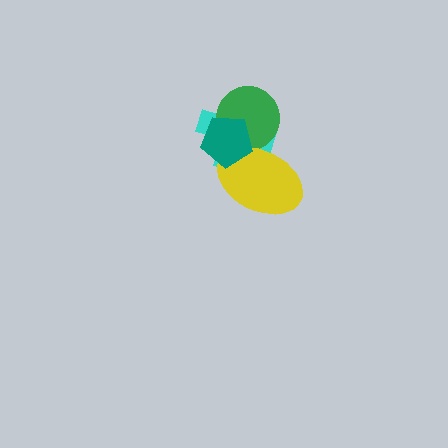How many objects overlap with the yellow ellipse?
3 objects overlap with the yellow ellipse.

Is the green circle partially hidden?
Yes, it is partially covered by another shape.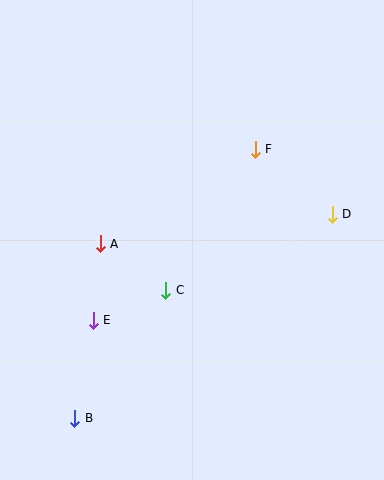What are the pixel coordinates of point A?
Point A is at (100, 244).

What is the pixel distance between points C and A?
The distance between C and A is 80 pixels.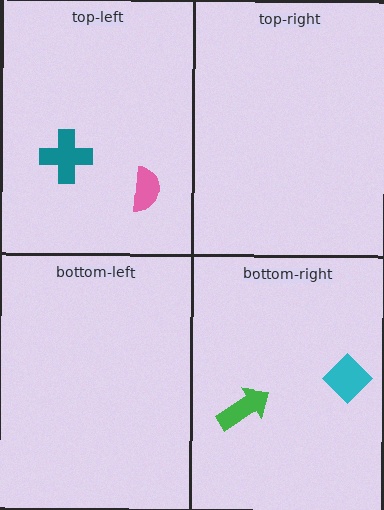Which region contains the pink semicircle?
The top-left region.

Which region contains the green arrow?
The bottom-right region.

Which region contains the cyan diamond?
The bottom-right region.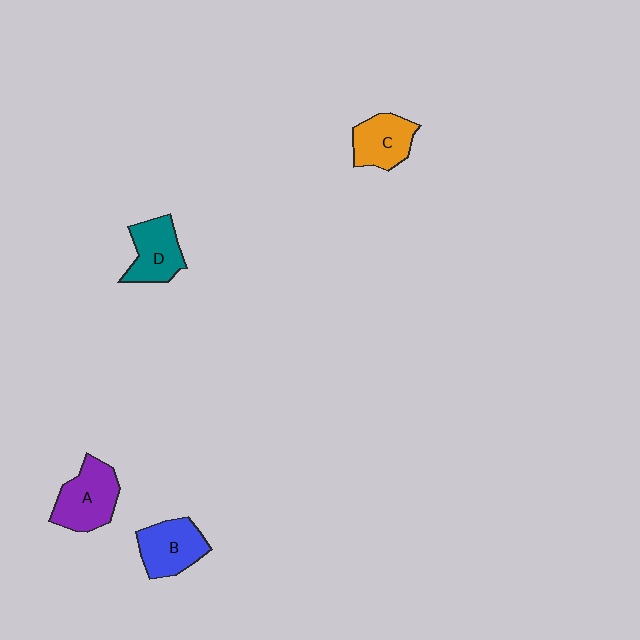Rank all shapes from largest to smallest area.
From largest to smallest: A (purple), B (blue), D (teal), C (orange).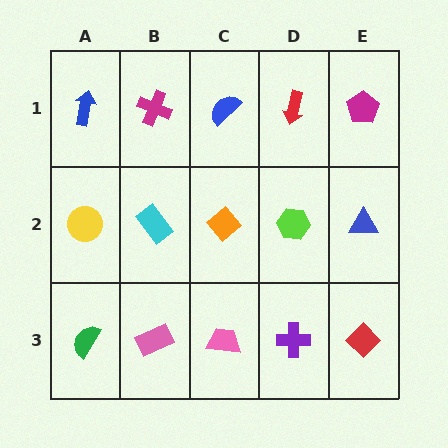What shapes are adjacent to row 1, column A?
A yellow circle (row 2, column A), a magenta cross (row 1, column B).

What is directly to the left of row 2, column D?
An orange diamond.